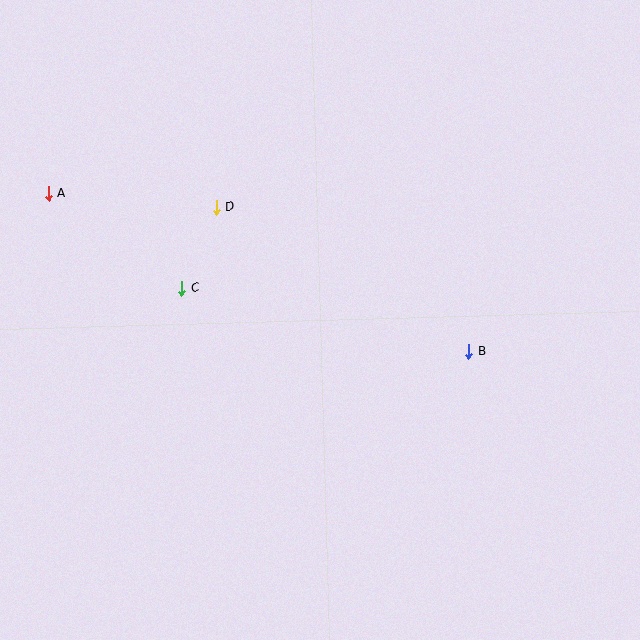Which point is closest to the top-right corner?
Point B is closest to the top-right corner.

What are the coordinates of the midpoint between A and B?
The midpoint between A and B is at (259, 272).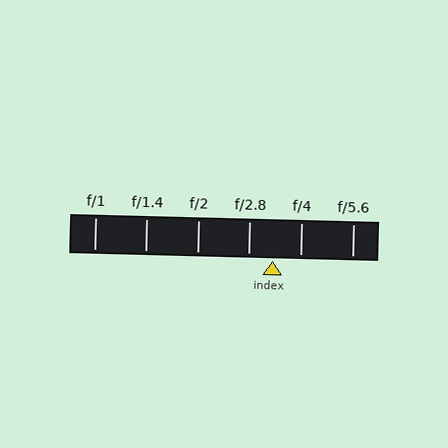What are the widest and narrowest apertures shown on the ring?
The widest aperture shown is f/1 and the narrowest is f/5.6.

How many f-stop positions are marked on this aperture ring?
There are 6 f-stop positions marked.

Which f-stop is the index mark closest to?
The index mark is closest to f/2.8.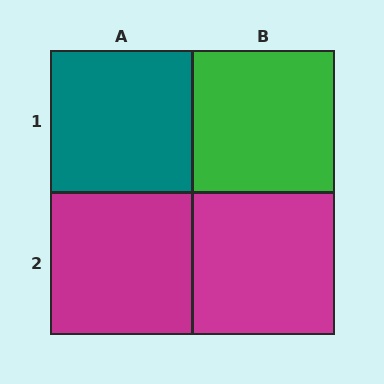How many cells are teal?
1 cell is teal.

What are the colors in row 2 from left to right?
Magenta, magenta.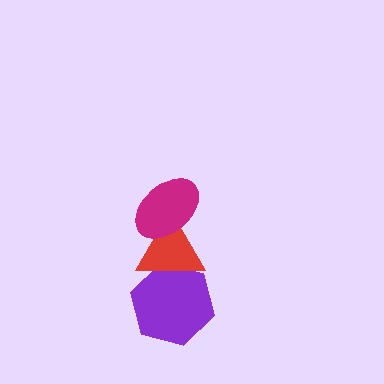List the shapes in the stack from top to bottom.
From top to bottom: the magenta ellipse, the red triangle, the purple hexagon.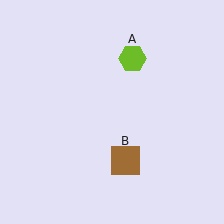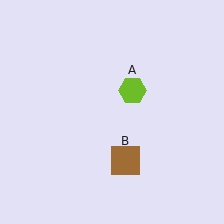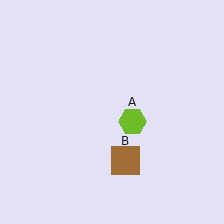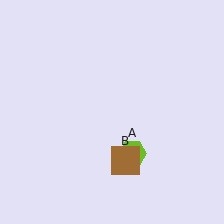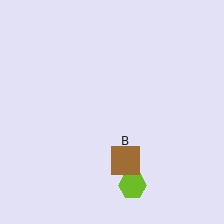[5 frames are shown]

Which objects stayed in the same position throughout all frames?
Brown square (object B) remained stationary.